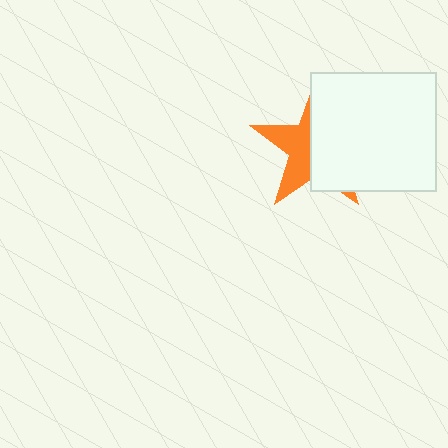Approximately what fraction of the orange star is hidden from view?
Roughly 59% of the orange star is hidden behind the white rectangle.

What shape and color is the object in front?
The object in front is a white rectangle.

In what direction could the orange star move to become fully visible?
The orange star could move left. That would shift it out from behind the white rectangle entirely.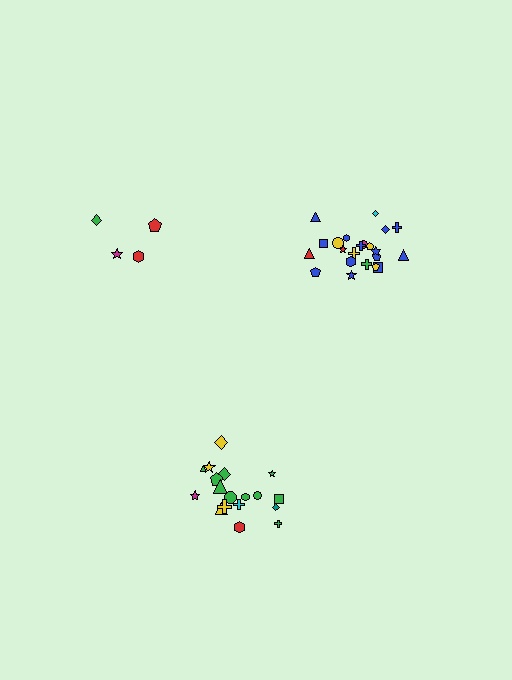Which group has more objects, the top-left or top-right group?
The top-right group.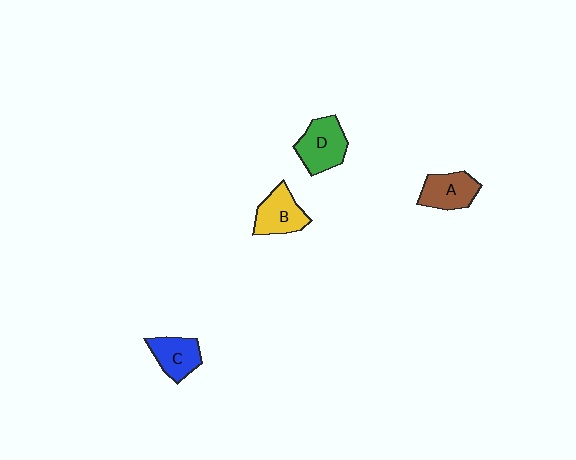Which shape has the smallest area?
Shape C (blue).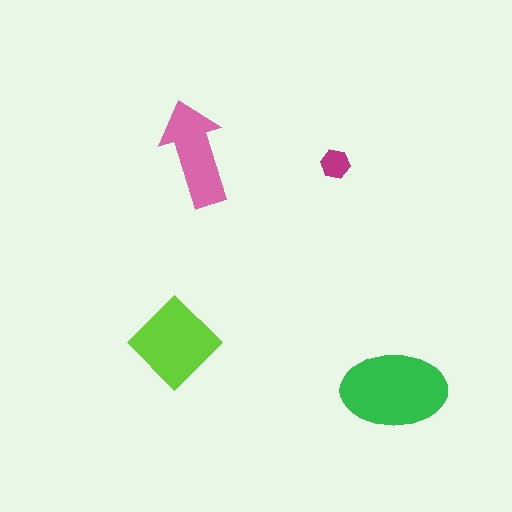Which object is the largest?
The green ellipse.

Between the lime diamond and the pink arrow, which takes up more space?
The lime diamond.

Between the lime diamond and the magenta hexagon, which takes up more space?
The lime diamond.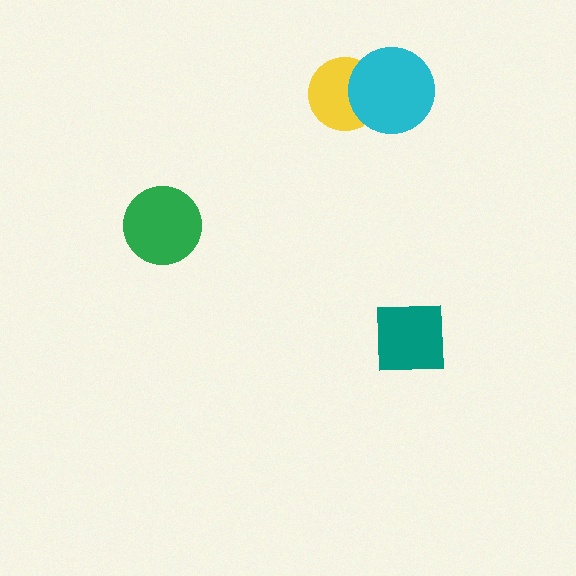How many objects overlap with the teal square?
0 objects overlap with the teal square.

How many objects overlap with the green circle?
0 objects overlap with the green circle.